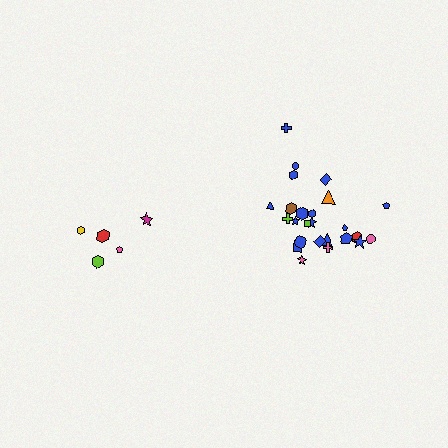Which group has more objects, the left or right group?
The right group.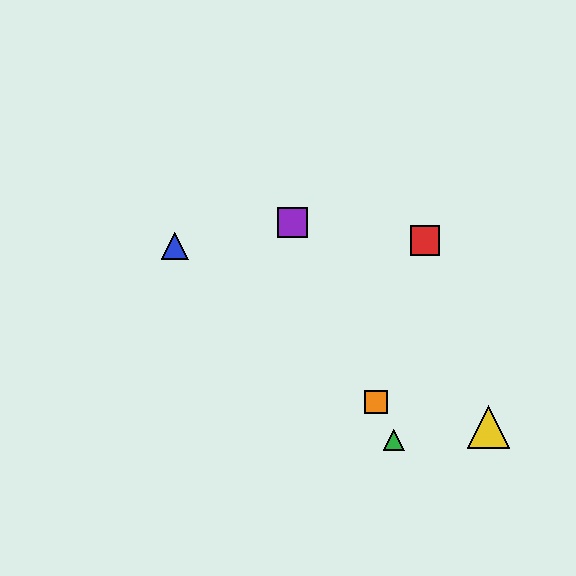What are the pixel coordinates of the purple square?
The purple square is at (292, 222).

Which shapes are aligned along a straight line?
The green triangle, the purple square, the orange square are aligned along a straight line.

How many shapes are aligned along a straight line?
3 shapes (the green triangle, the purple square, the orange square) are aligned along a straight line.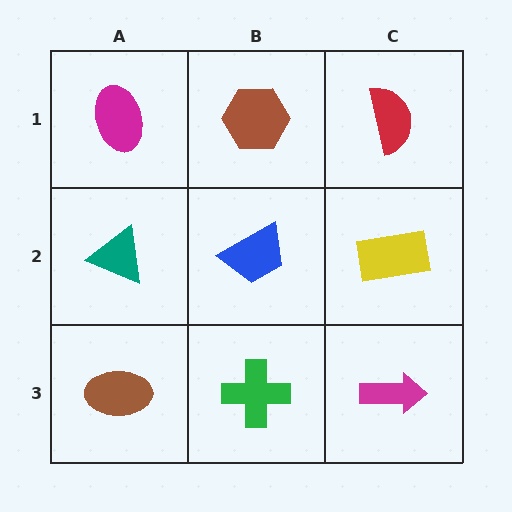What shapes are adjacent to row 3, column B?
A blue trapezoid (row 2, column B), a brown ellipse (row 3, column A), a magenta arrow (row 3, column C).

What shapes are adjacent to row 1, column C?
A yellow rectangle (row 2, column C), a brown hexagon (row 1, column B).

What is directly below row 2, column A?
A brown ellipse.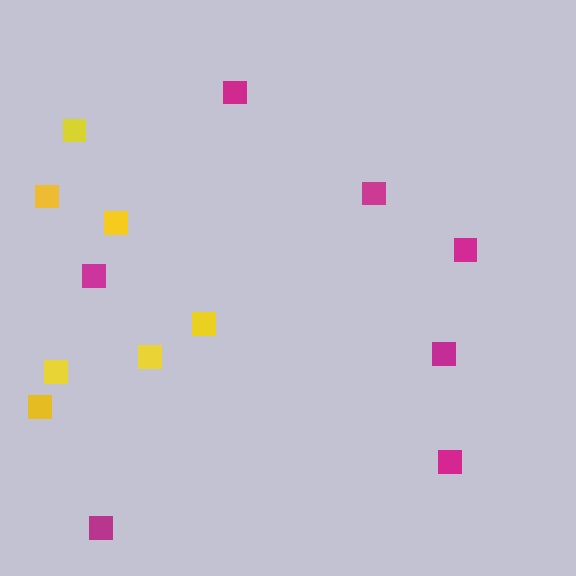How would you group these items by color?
There are 2 groups: one group of yellow squares (7) and one group of magenta squares (7).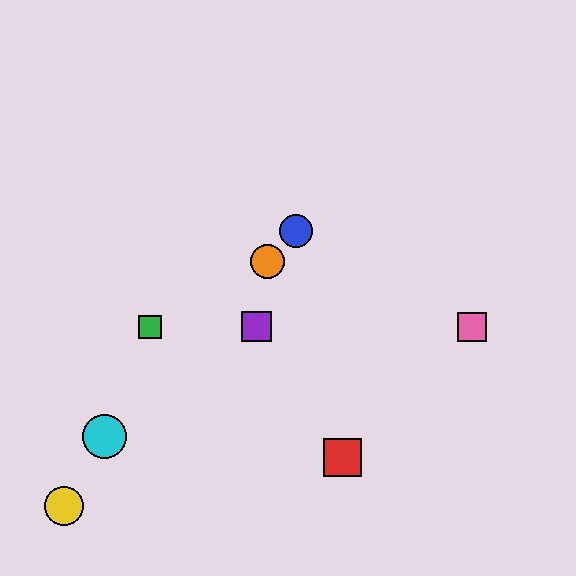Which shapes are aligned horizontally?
The green square, the purple square, the pink square are aligned horizontally.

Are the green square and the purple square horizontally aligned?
Yes, both are at y≈327.